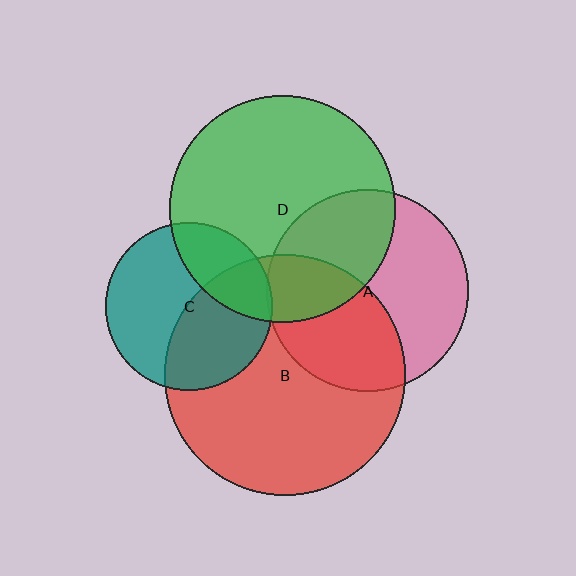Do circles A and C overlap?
Yes.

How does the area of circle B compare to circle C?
Approximately 2.1 times.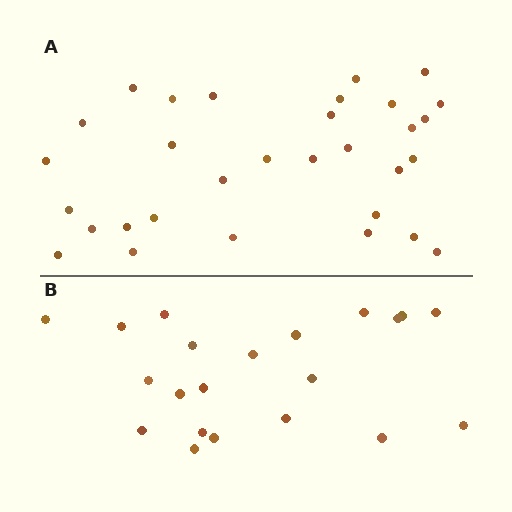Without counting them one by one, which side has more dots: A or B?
Region A (the top region) has more dots.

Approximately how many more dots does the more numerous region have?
Region A has roughly 10 or so more dots than region B.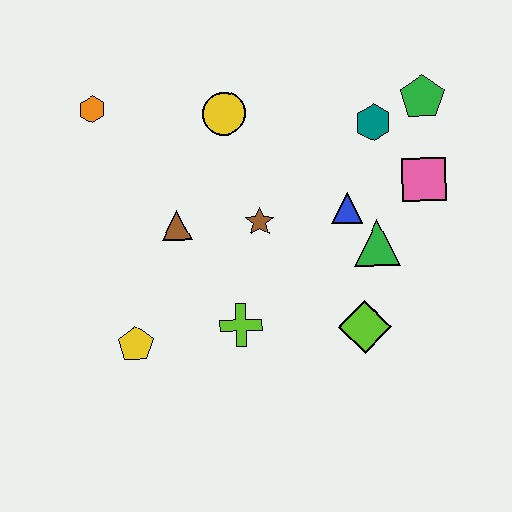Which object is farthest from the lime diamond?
The orange hexagon is farthest from the lime diamond.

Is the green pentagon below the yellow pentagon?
No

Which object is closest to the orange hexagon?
The yellow circle is closest to the orange hexagon.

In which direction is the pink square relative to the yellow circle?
The pink square is to the right of the yellow circle.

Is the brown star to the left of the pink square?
Yes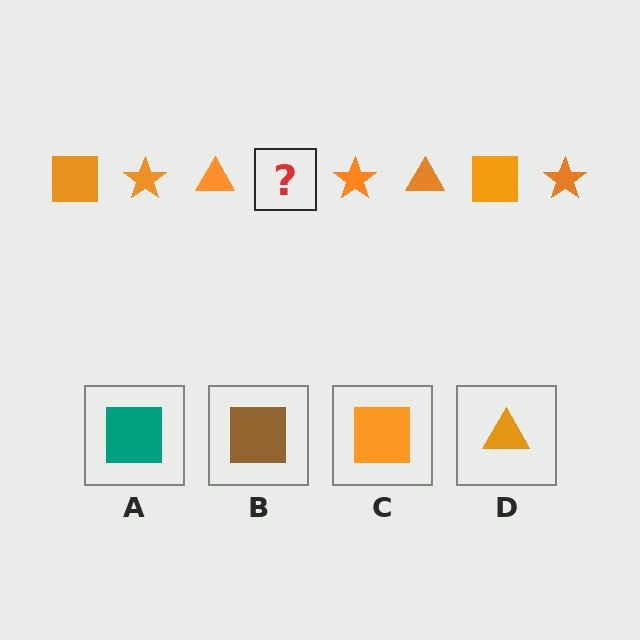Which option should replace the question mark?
Option C.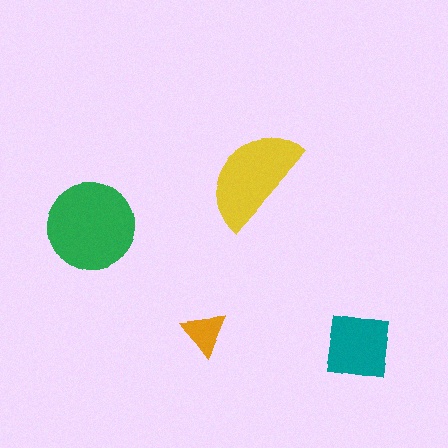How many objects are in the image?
There are 4 objects in the image.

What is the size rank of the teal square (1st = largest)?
3rd.